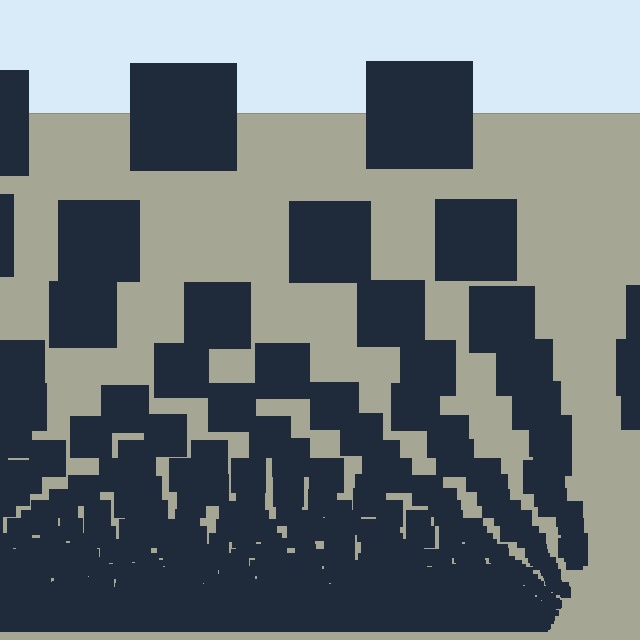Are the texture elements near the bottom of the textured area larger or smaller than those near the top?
Smaller. The gradient is inverted — elements near the bottom are smaller and denser.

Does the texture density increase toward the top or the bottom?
Density increases toward the bottom.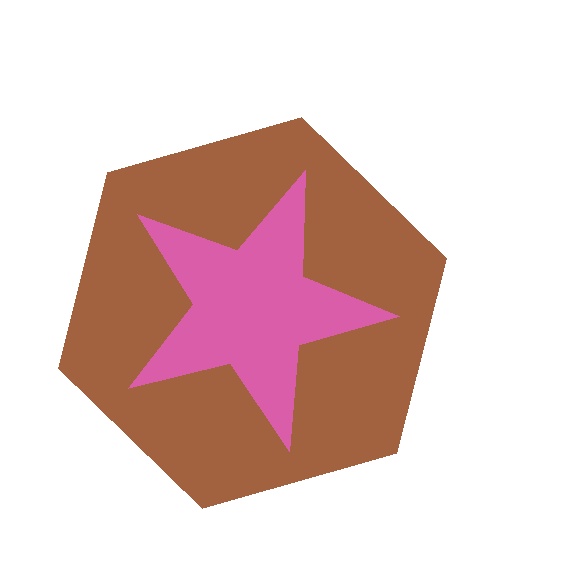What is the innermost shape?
The pink star.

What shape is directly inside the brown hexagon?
The pink star.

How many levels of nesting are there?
2.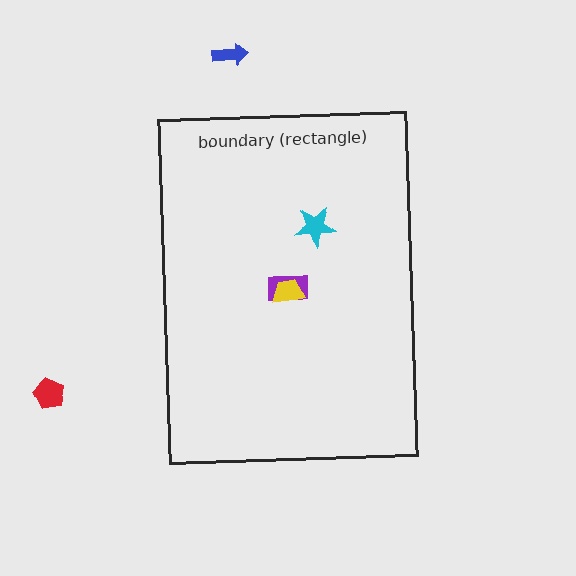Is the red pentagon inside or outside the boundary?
Outside.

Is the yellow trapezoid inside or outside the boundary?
Inside.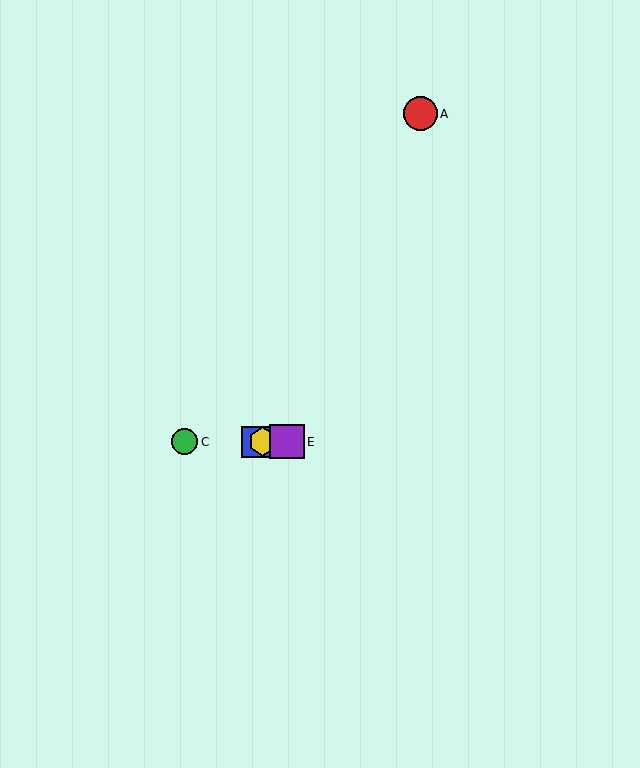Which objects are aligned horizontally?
Objects B, C, D, E are aligned horizontally.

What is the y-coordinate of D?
Object D is at y≈442.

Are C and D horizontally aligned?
Yes, both are at y≈442.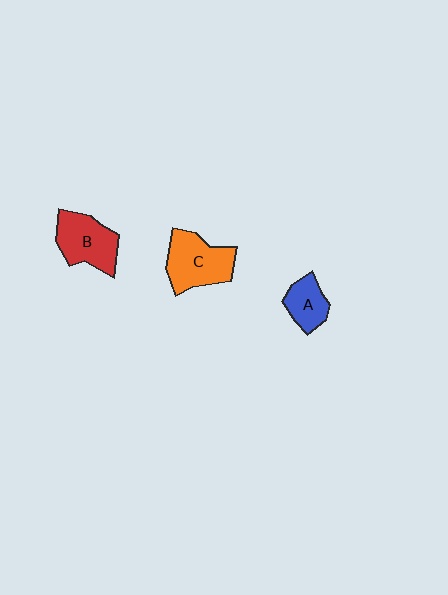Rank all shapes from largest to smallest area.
From largest to smallest: C (orange), B (red), A (blue).